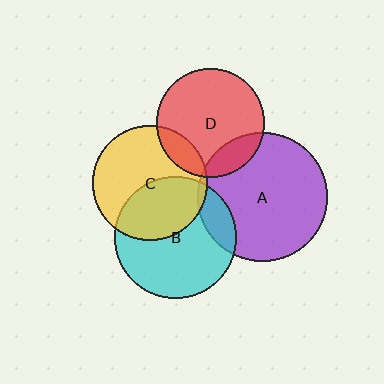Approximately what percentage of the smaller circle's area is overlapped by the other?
Approximately 40%.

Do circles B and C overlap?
Yes.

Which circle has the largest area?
Circle A (purple).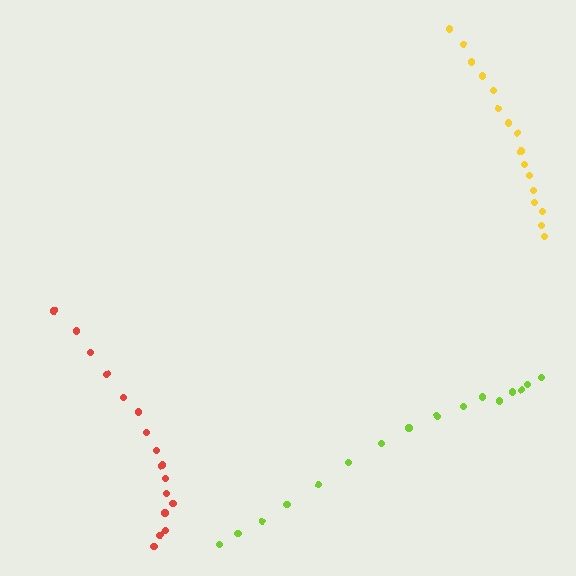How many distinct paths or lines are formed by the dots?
There are 3 distinct paths.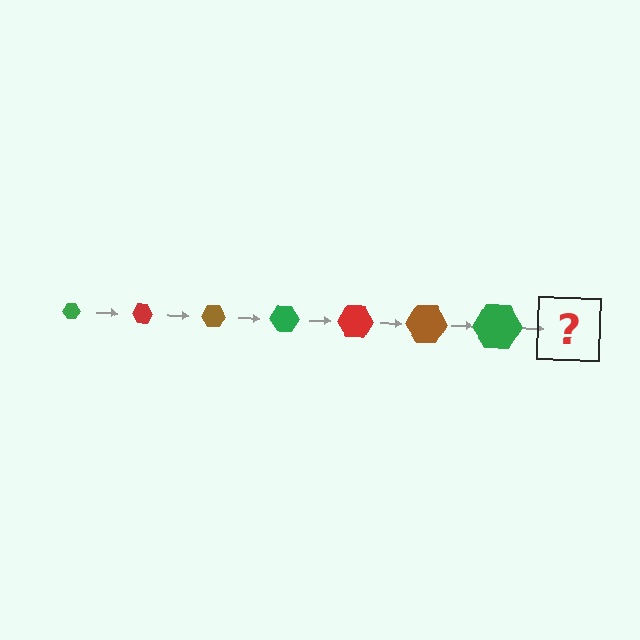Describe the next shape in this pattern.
It should be a red hexagon, larger than the previous one.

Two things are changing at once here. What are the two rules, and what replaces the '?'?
The two rules are that the hexagon grows larger each step and the color cycles through green, red, and brown. The '?' should be a red hexagon, larger than the previous one.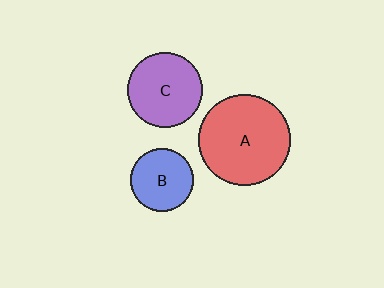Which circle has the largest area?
Circle A (red).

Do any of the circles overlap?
No, none of the circles overlap.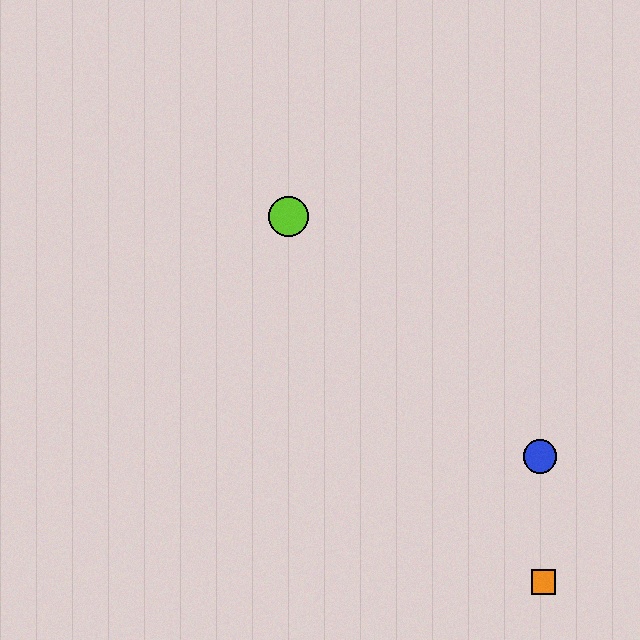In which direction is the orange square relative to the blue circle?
The orange square is below the blue circle.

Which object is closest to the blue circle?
The orange square is closest to the blue circle.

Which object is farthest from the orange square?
The lime circle is farthest from the orange square.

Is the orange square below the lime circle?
Yes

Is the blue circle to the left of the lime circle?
No